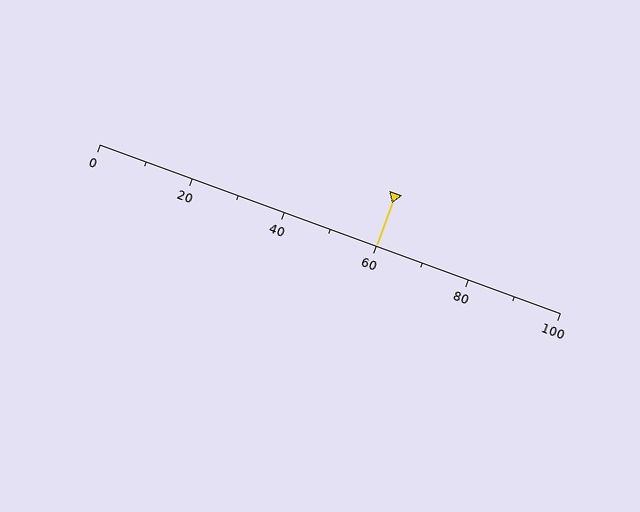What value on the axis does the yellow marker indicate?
The marker indicates approximately 60.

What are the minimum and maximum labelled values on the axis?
The axis runs from 0 to 100.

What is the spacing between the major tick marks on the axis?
The major ticks are spaced 20 apart.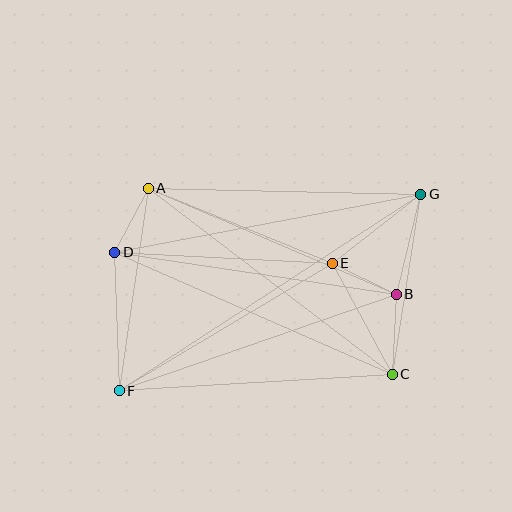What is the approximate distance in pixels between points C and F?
The distance between C and F is approximately 273 pixels.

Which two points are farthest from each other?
Points F and G are farthest from each other.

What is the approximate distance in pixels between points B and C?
The distance between B and C is approximately 80 pixels.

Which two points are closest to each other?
Points B and E are closest to each other.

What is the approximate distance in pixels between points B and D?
The distance between B and D is approximately 285 pixels.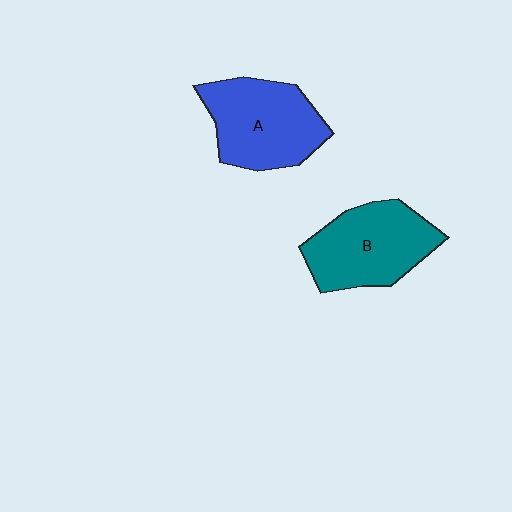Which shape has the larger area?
Shape A (blue).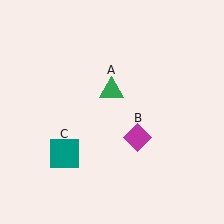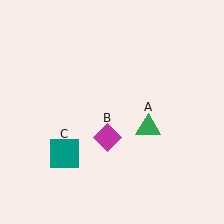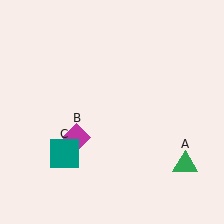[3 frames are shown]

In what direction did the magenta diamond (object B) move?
The magenta diamond (object B) moved left.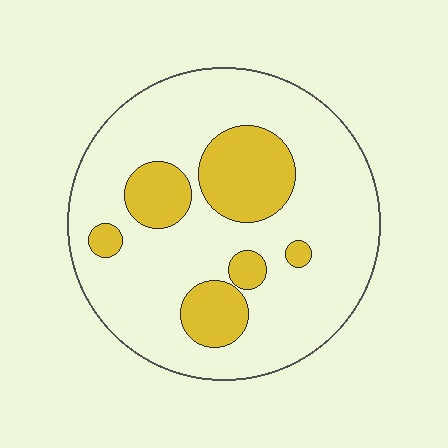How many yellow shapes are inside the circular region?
6.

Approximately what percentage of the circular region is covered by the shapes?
Approximately 25%.